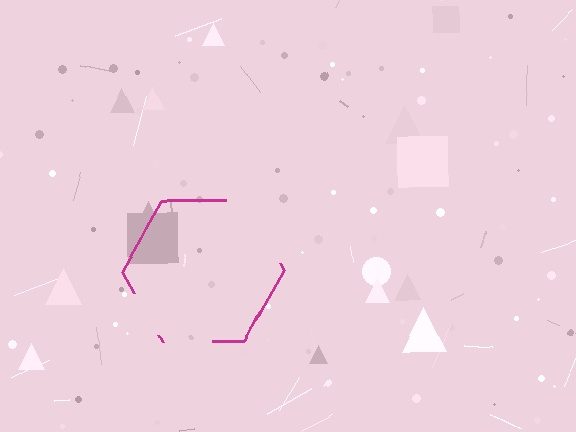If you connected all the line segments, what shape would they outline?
They would outline a hexagon.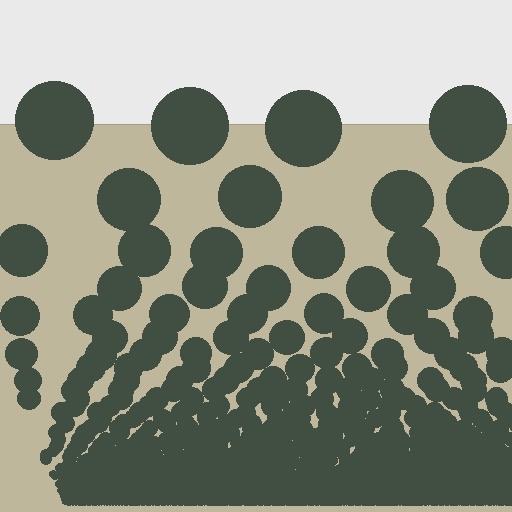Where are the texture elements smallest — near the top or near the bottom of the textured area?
Near the bottom.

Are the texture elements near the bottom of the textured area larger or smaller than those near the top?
Smaller. The gradient is inverted — elements near the bottom are smaller and denser.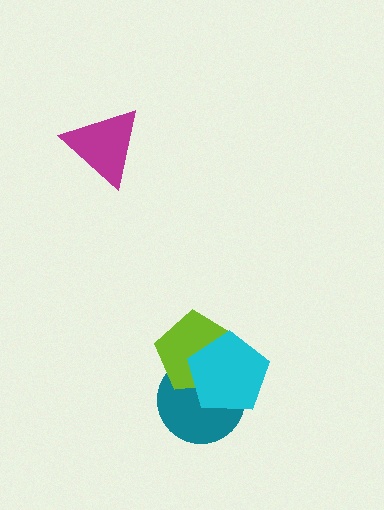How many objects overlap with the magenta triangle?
0 objects overlap with the magenta triangle.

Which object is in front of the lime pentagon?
The cyan pentagon is in front of the lime pentagon.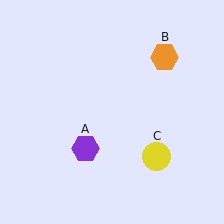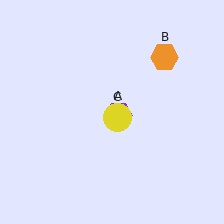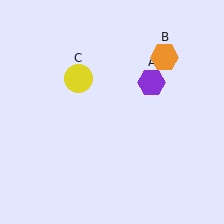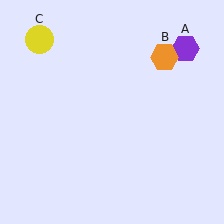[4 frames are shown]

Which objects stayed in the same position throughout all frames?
Orange hexagon (object B) remained stationary.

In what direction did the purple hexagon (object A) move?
The purple hexagon (object A) moved up and to the right.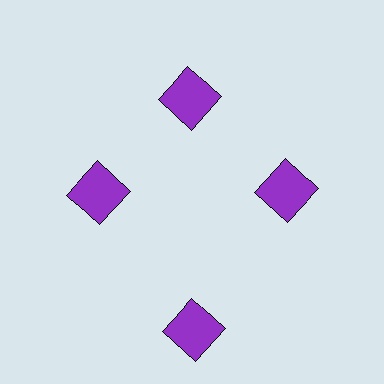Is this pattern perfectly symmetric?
No. The 4 purple squares are arranged in a ring, but one element near the 6 o'clock position is pushed outward from the center, breaking the 4-fold rotational symmetry.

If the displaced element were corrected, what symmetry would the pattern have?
It would have 4-fold rotational symmetry — the pattern would map onto itself every 90 degrees.